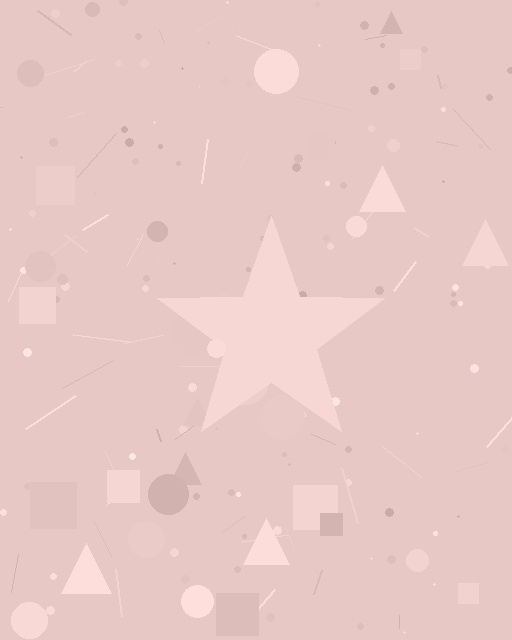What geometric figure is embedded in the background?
A star is embedded in the background.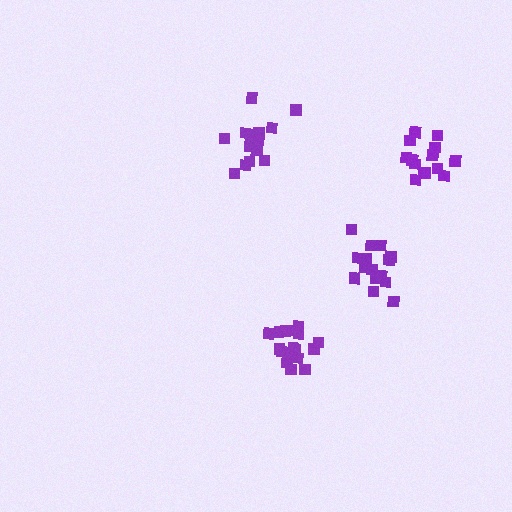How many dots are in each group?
Group 1: 16 dots, Group 2: 15 dots, Group 3: 14 dots, Group 4: 17 dots (62 total).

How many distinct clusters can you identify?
There are 4 distinct clusters.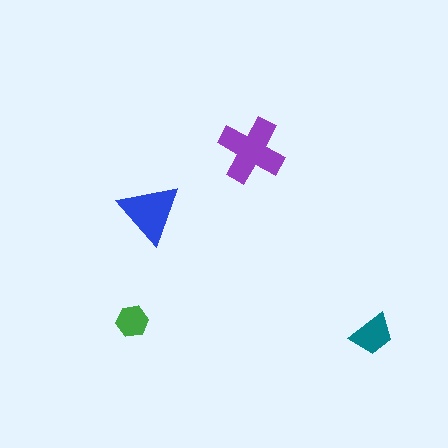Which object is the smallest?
The green hexagon.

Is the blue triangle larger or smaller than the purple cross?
Smaller.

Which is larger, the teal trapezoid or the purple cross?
The purple cross.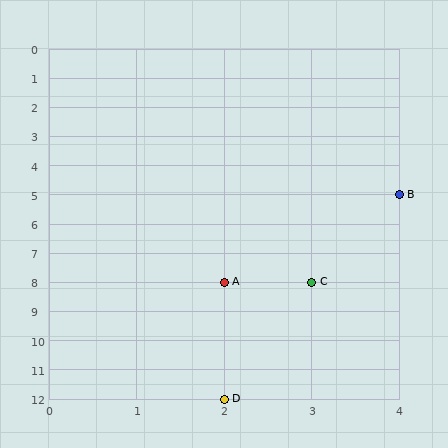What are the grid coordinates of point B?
Point B is at grid coordinates (4, 5).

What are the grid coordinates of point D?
Point D is at grid coordinates (2, 12).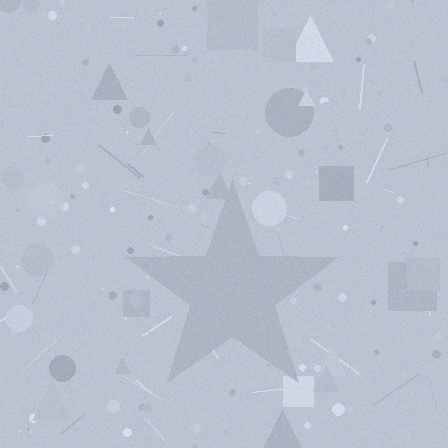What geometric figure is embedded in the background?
A star is embedded in the background.